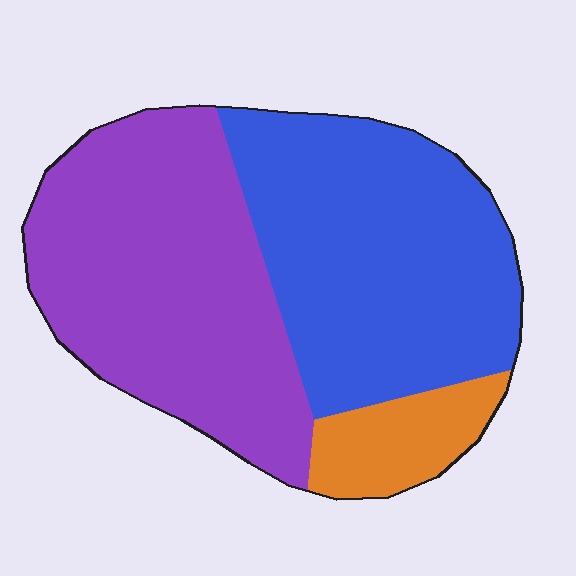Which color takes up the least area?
Orange, at roughly 10%.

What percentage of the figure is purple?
Purple covers about 45% of the figure.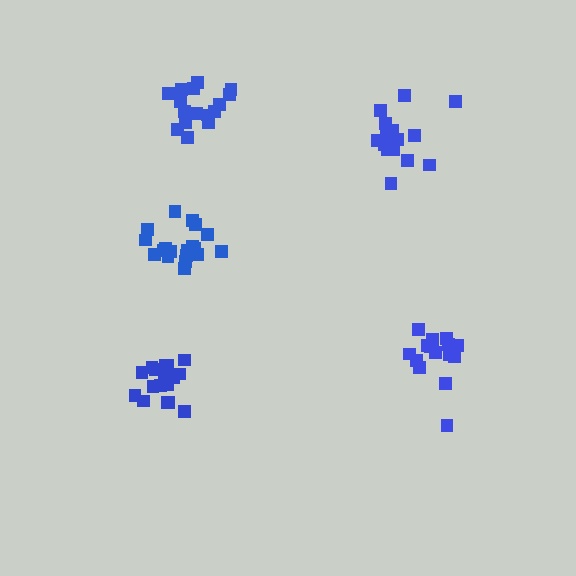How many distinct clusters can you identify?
There are 5 distinct clusters.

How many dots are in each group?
Group 1: 15 dots, Group 2: 17 dots, Group 3: 19 dots, Group 4: 17 dots, Group 5: 17 dots (85 total).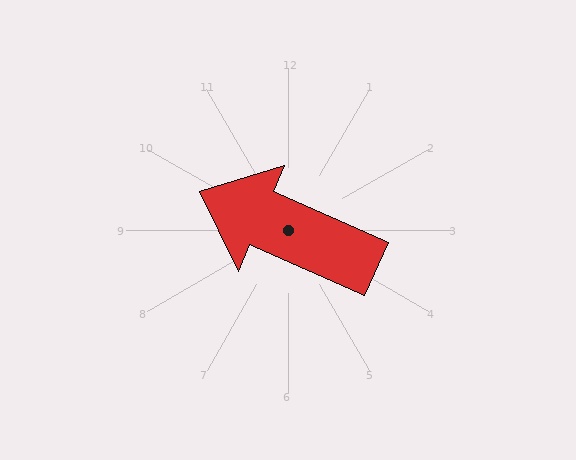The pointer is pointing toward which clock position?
Roughly 10 o'clock.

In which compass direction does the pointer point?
Northwest.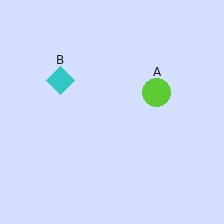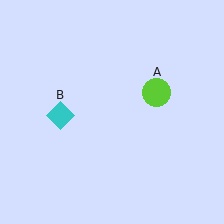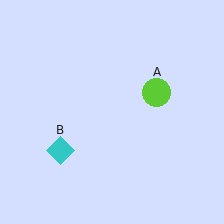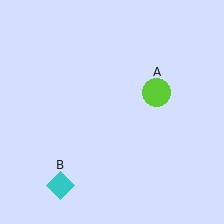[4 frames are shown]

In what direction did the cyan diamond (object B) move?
The cyan diamond (object B) moved down.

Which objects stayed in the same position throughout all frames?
Lime circle (object A) remained stationary.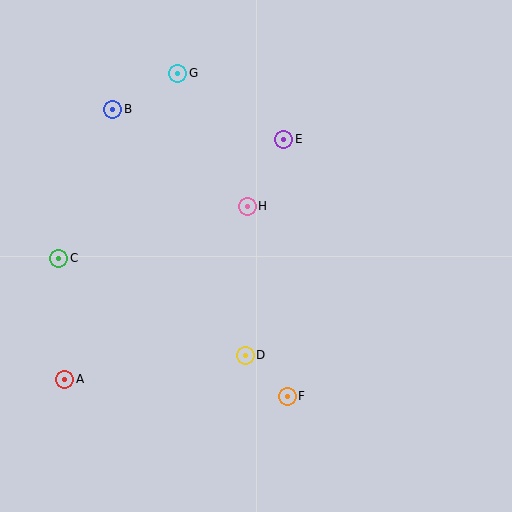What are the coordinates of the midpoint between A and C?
The midpoint between A and C is at (62, 319).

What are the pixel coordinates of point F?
Point F is at (287, 396).